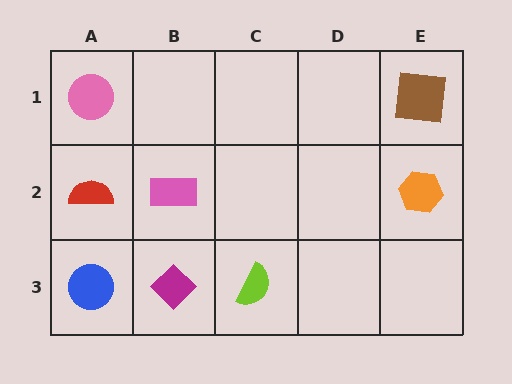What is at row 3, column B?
A magenta diamond.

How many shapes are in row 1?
2 shapes.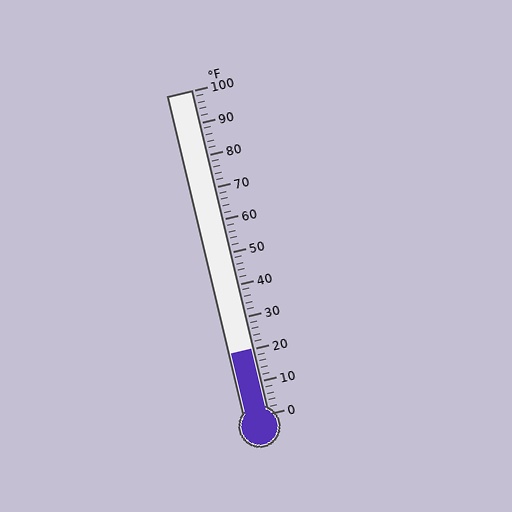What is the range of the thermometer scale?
The thermometer scale ranges from 0°F to 100°F.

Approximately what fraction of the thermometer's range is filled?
The thermometer is filled to approximately 20% of its range.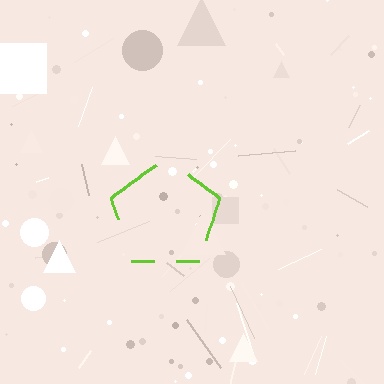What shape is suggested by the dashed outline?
The dashed outline suggests a pentagon.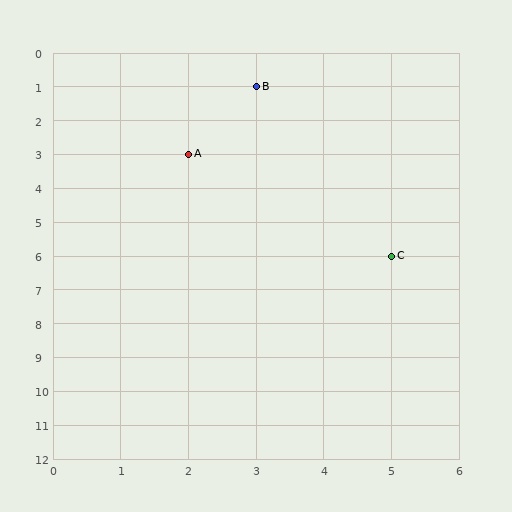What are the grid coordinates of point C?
Point C is at grid coordinates (5, 6).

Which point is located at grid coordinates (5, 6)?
Point C is at (5, 6).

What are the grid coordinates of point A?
Point A is at grid coordinates (2, 3).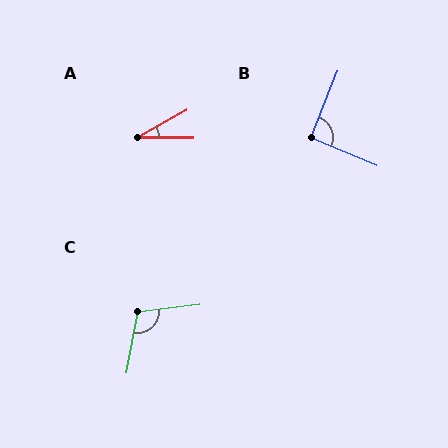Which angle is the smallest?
A, at approximately 30 degrees.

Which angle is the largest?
C, at approximately 107 degrees.